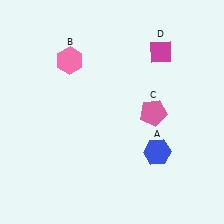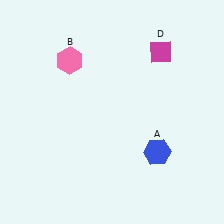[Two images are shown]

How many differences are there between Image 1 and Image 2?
There is 1 difference between the two images.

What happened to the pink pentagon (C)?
The pink pentagon (C) was removed in Image 2. It was in the bottom-right area of Image 1.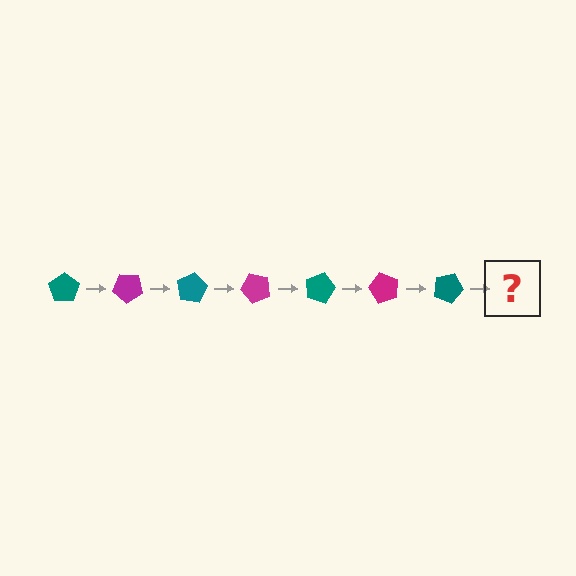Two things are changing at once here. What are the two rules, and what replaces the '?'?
The two rules are that it rotates 40 degrees each step and the color cycles through teal and magenta. The '?' should be a magenta pentagon, rotated 280 degrees from the start.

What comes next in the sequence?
The next element should be a magenta pentagon, rotated 280 degrees from the start.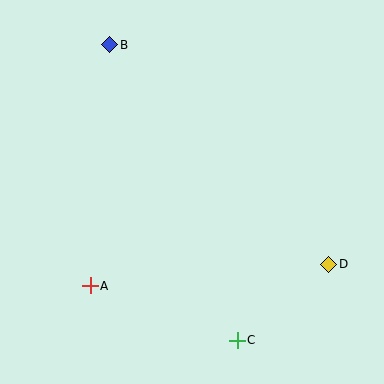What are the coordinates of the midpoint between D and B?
The midpoint between D and B is at (219, 154).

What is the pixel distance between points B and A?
The distance between B and A is 242 pixels.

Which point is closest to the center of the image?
Point A at (90, 286) is closest to the center.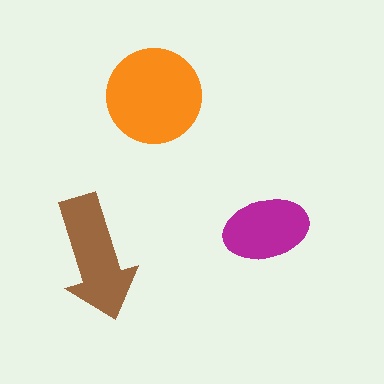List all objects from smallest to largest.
The magenta ellipse, the brown arrow, the orange circle.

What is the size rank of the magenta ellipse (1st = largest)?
3rd.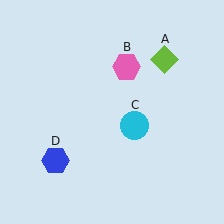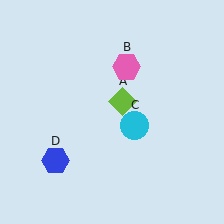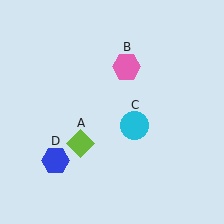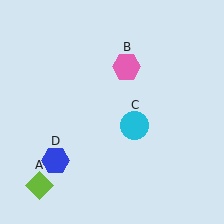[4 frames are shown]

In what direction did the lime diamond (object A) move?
The lime diamond (object A) moved down and to the left.